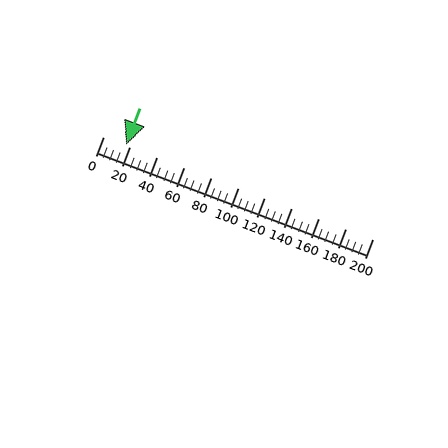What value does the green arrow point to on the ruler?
The green arrow points to approximately 17.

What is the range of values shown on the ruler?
The ruler shows values from 0 to 200.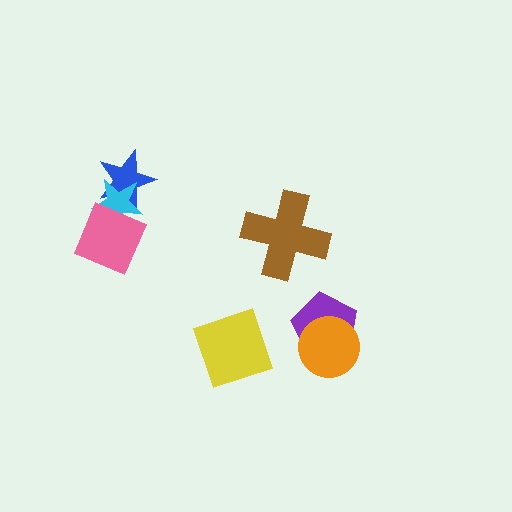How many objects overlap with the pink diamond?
2 objects overlap with the pink diamond.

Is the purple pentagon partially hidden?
Yes, it is partially covered by another shape.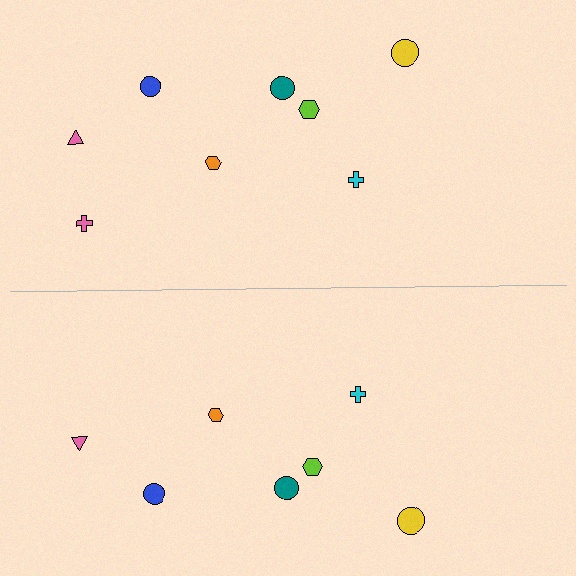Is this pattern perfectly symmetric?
No, the pattern is not perfectly symmetric. A pink cross is missing from the bottom side.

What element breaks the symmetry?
A pink cross is missing from the bottom side.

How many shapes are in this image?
There are 15 shapes in this image.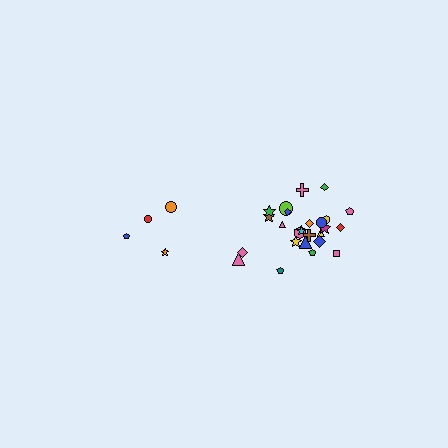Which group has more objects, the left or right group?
The right group.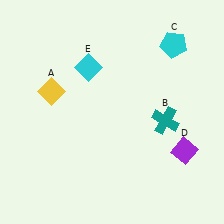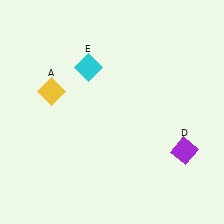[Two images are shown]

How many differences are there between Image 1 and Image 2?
There are 2 differences between the two images.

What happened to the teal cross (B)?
The teal cross (B) was removed in Image 2. It was in the bottom-right area of Image 1.